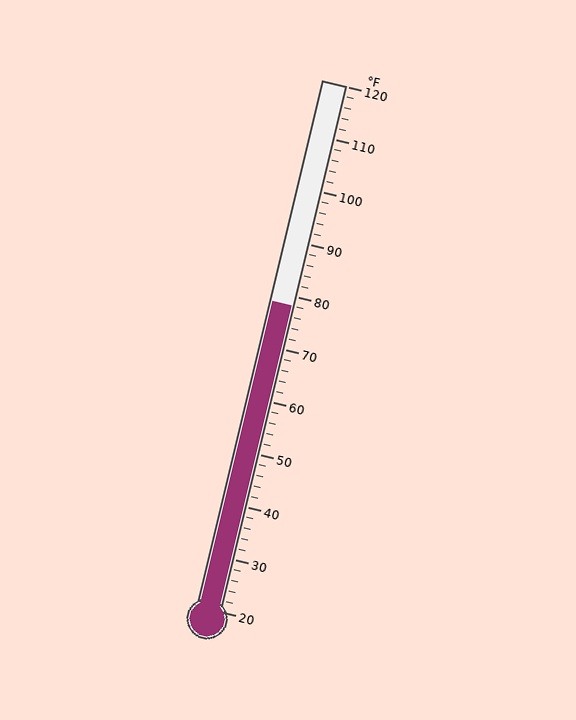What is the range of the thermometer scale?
The thermometer scale ranges from 20°F to 120°F.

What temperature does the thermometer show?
The thermometer shows approximately 78°F.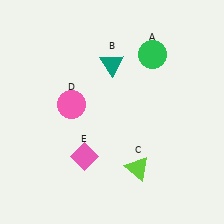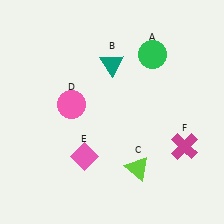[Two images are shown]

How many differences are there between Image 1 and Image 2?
There is 1 difference between the two images.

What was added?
A magenta cross (F) was added in Image 2.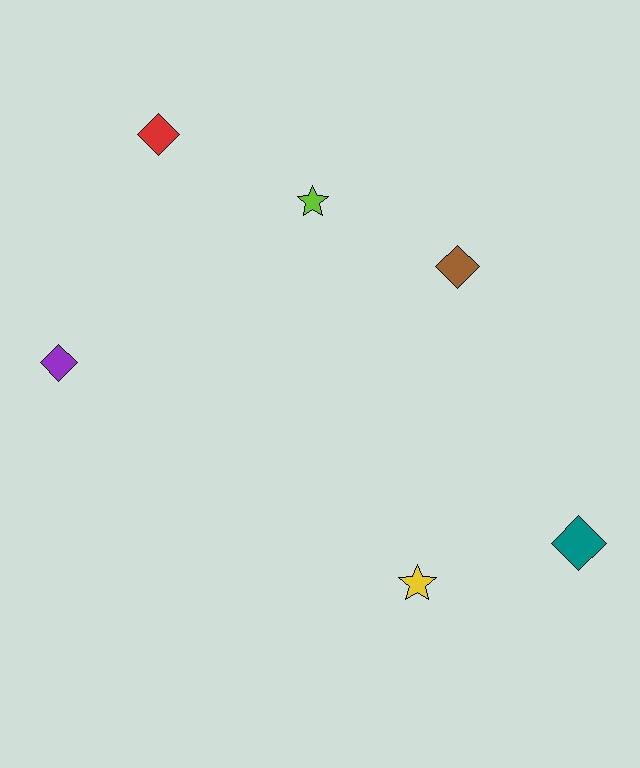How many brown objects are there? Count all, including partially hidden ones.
There is 1 brown object.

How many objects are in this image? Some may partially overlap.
There are 6 objects.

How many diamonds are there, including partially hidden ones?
There are 4 diamonds.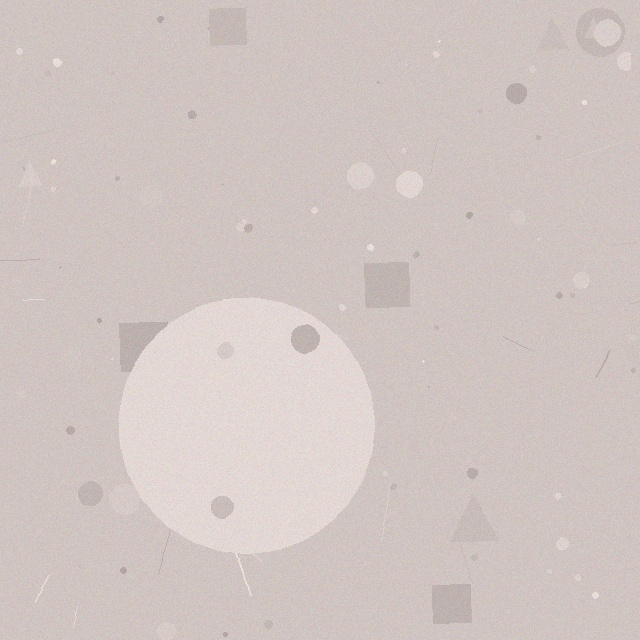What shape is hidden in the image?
A circle is hidden in the image.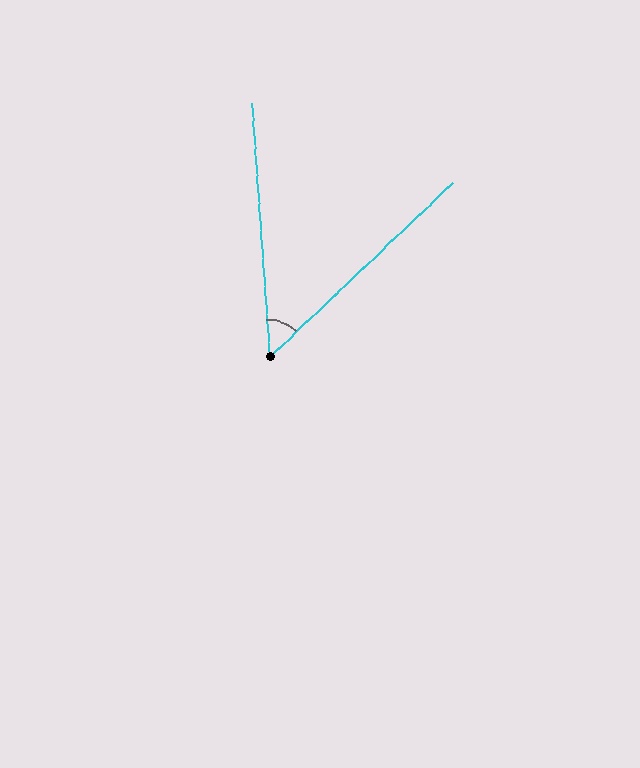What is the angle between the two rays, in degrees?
Approximately 51 degrees.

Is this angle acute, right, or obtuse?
It is acute.